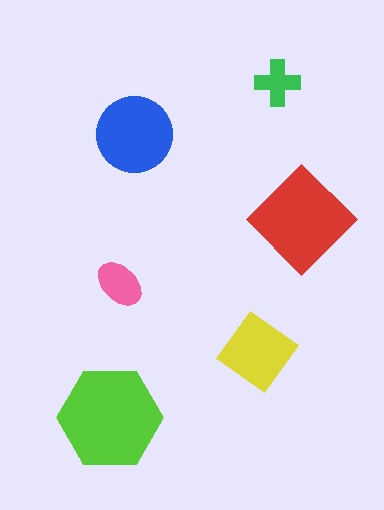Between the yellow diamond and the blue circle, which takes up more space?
The blue circle.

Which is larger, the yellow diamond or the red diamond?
The red diamond.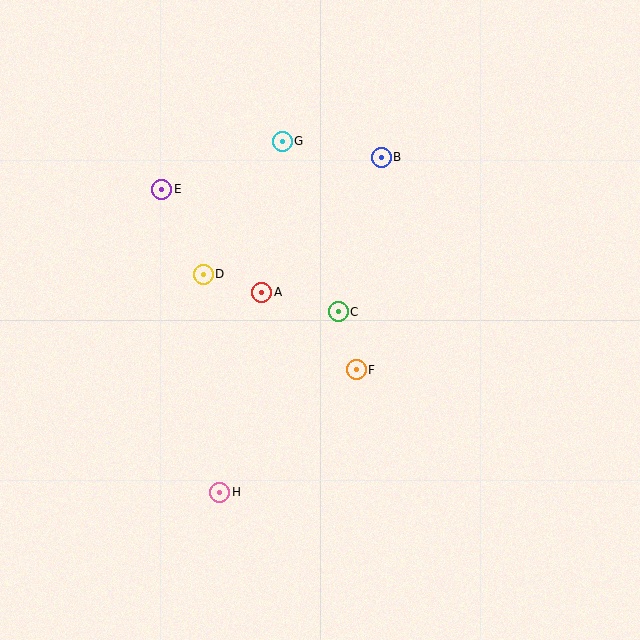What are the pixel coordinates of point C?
Point C is at (338, 312).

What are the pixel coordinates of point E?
Point E is at (162, 189).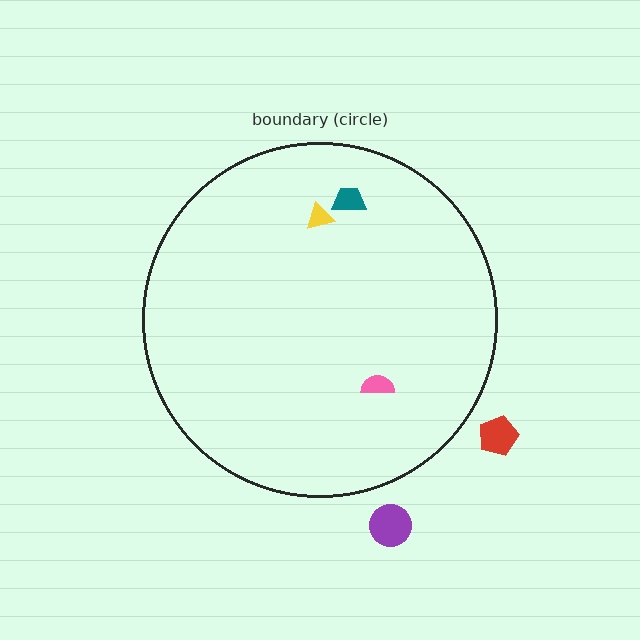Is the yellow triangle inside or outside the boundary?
Inside.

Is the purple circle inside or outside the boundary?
Outside.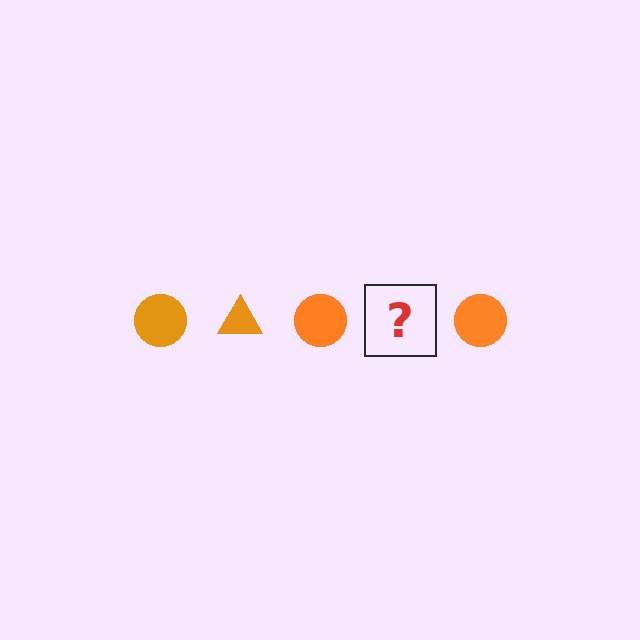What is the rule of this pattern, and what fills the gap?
The rule is that the pattern cycles through circle, triangle shapes in orange. The gap should be filled with an orange triangle.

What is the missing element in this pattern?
The missing element is an orange triangle.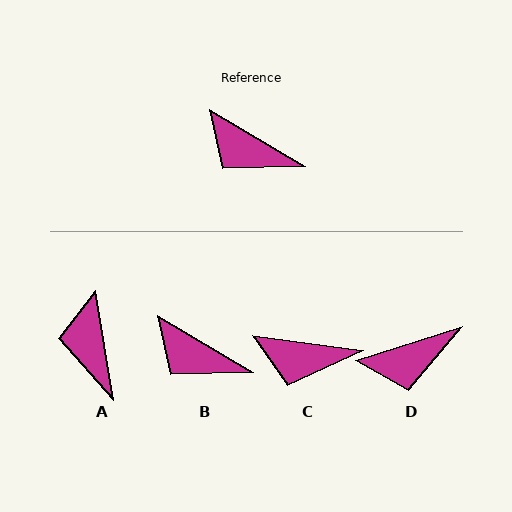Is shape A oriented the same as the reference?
No, it is off by about 50 degrees.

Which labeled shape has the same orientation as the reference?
B.